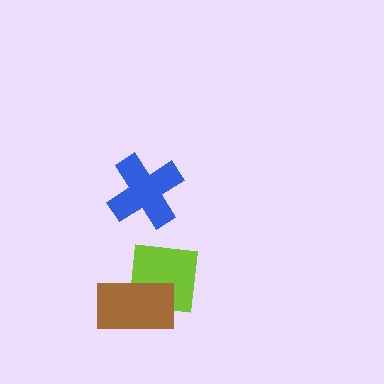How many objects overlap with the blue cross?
0 objects overlap with the blue cross.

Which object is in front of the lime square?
The brown rectangle is in front of the lime square.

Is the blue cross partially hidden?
No, no other shape covers it.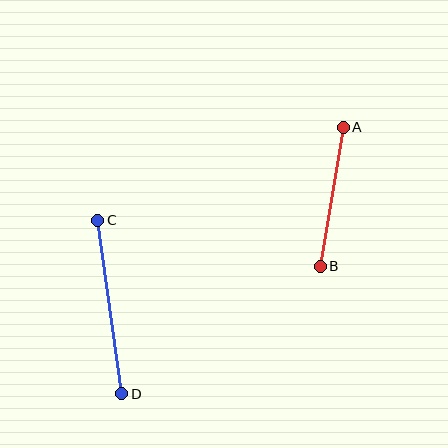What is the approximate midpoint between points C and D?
The midpoint is at approximately (110, 307) pixels.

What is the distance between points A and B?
The distance is approximately 141 pixels.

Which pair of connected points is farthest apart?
Points C and D are farthest apart.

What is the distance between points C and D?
The distance is approximately 175 pixels.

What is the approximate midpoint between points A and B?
The midpoint is at approximately (332, 197) pixels.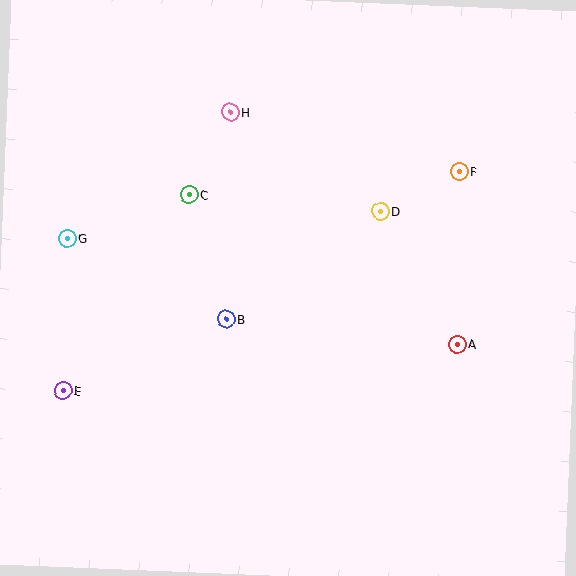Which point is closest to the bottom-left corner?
Point E is closest to the bottom-left corner.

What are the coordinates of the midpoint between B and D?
The midpoint between B and D is at (303, 265).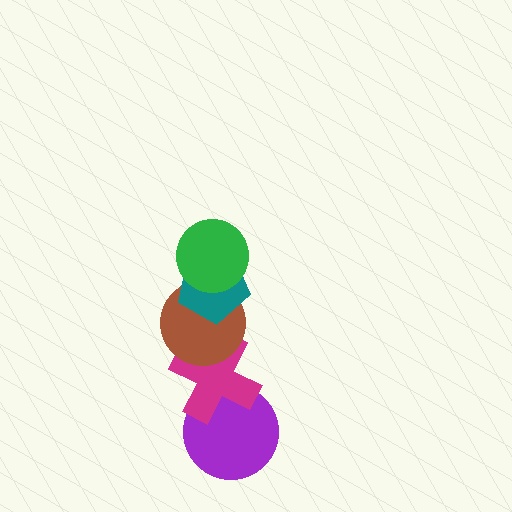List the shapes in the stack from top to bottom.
From top to bottom: the green circle, the teal pentagon, the brown circle, the magenta cross, the purple circle.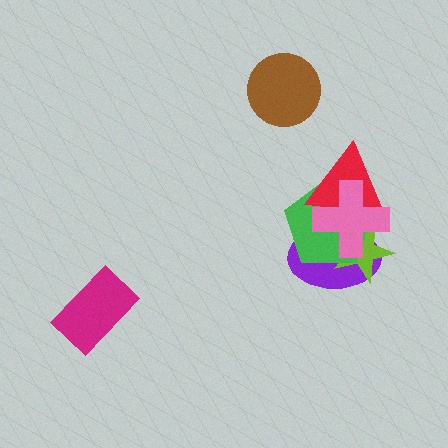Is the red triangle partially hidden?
Yes, it is partially covered by another shape.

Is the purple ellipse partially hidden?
Yes, it is partially covered by another shape.